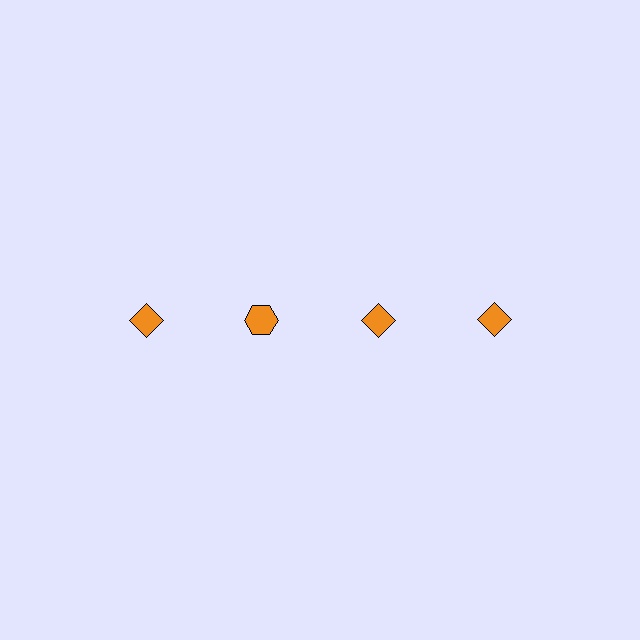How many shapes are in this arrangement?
There are 4 shapes arranged in a grid pattern.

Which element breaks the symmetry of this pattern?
The orange hexagon in the top row, second from left column breaks the symmetry. All other shapes are orange diamonds.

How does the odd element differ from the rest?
It has a different shape: hexagon instead of diamond.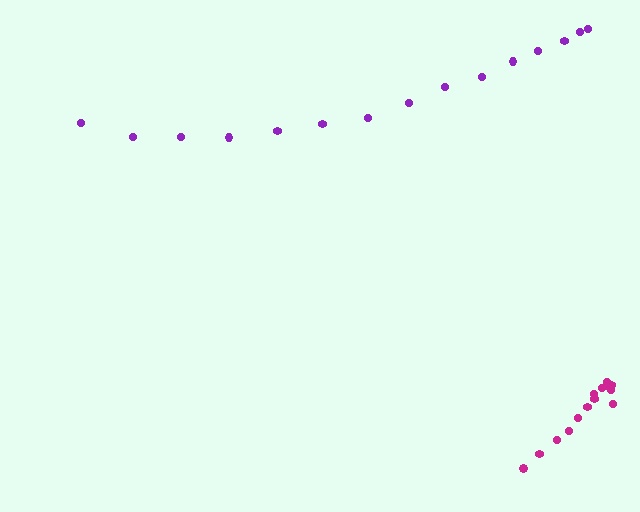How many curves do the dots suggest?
There are 2 distinct paths.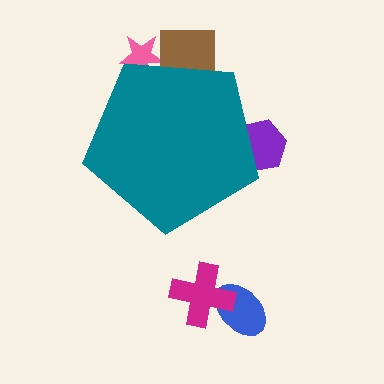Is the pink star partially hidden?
Yes, the pink star is partially hidden behind the teal pentagon.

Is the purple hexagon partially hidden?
Yes, the purple hexagon is partially hidden behind the teal pentagon.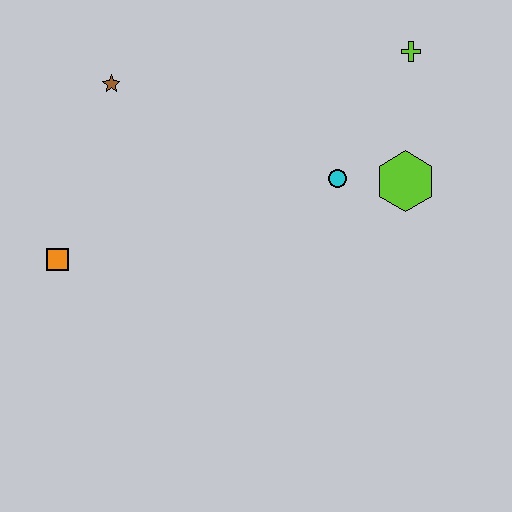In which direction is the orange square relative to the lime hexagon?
The orange square is to the left of the lime hexagon.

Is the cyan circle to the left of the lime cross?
Yes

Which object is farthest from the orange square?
The lime cross is farthest from the orange square.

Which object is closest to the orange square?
The brown star is closest to the orange square.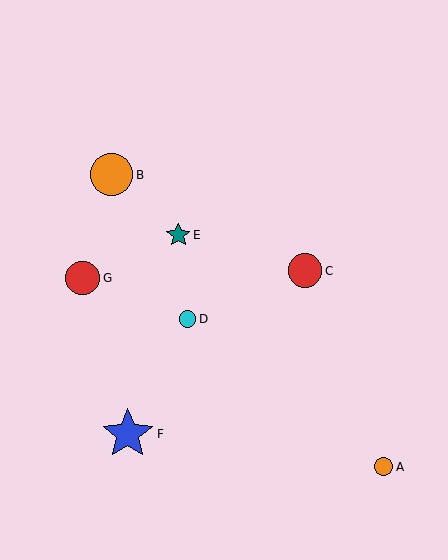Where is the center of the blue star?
The center of the blue star is at (128, 434).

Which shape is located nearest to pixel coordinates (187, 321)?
The cyan circle (labeled D) at (188, 319) is nearest to that location.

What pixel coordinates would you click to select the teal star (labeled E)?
Click at (178, 235) to select the teal star E.